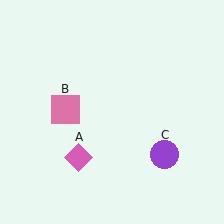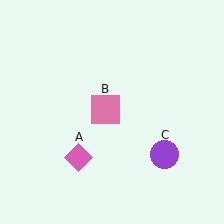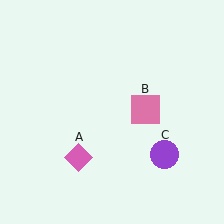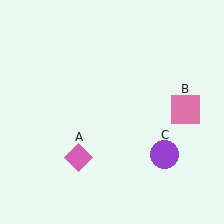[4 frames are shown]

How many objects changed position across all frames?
1 object changed position: pink square (object B).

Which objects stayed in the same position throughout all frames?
Pink diamond (object A) and purple circle (object C) remained stationary.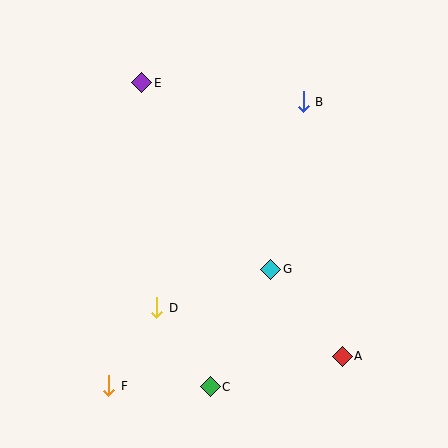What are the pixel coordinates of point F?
Point F is at (109, 386).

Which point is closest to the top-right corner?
Point B is closest to the top-right corner.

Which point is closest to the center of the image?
Point G at (271, 269) is closest to the center.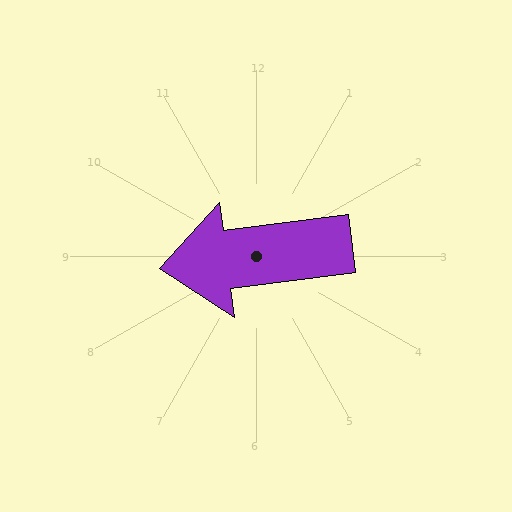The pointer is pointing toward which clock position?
Roughly 9 o'clock.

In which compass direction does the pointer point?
West.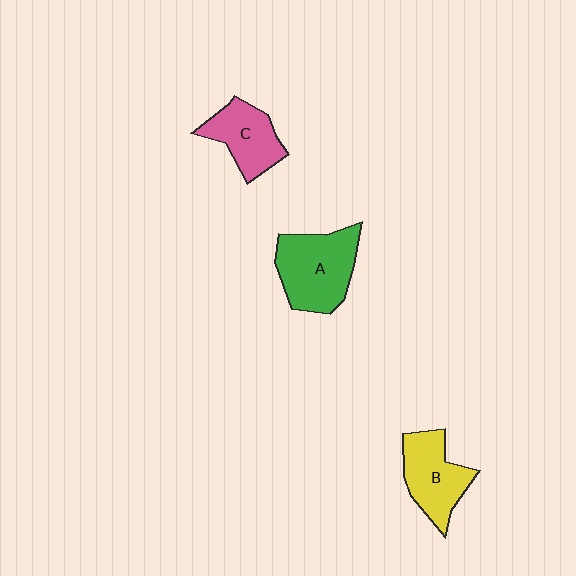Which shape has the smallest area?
Shape C (pink).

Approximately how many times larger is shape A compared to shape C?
Approximately 1.4 times.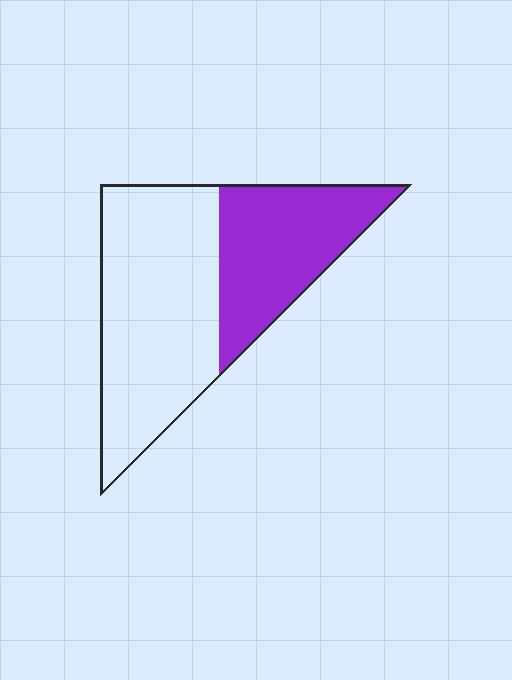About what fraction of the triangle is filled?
About three eighths (3/8).